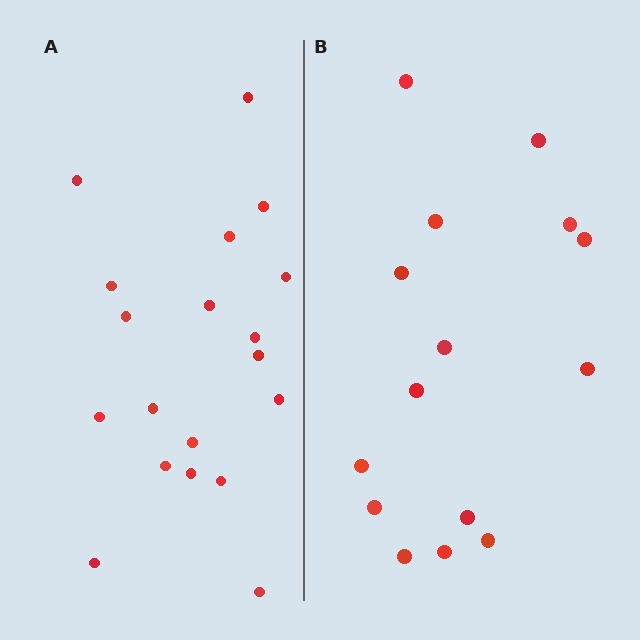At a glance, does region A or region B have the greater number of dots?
Region A (the left region) has more dots.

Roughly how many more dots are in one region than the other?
Region A has about 4 more dots than region B.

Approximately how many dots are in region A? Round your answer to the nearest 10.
About 20 dots. (The exact count is 19, which rounds to 20.)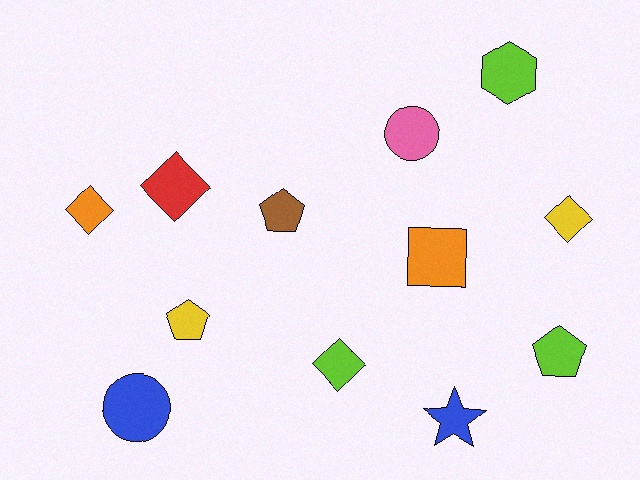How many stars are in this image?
There is 1 star.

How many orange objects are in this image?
There are 2 orange objects.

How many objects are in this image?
There are 12 objects.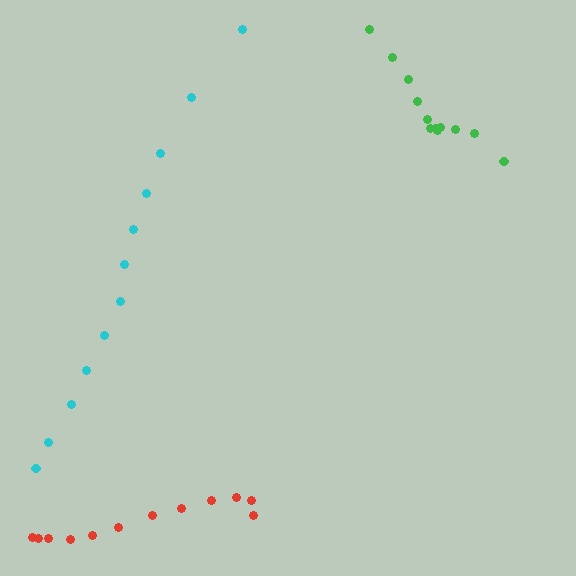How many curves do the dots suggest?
There are 3 distinct paths.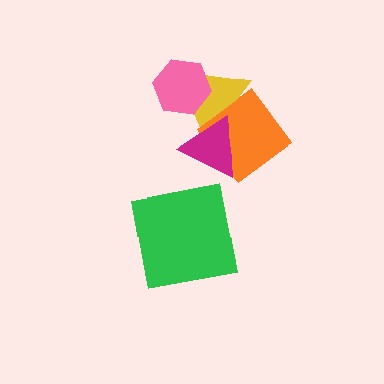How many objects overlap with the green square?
0 objects overlap with the green square.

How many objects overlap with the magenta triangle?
2 objects overlap with the magenta triangle.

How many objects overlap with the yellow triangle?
3 objects overlap with the yellow triangle.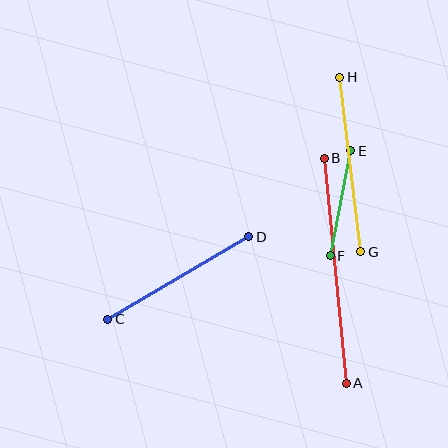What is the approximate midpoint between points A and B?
The midpoint is at approximately (335, 271) pixels.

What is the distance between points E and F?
The distance is approximately 107 pixels.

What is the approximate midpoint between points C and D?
The midpoint is at approximately (178, 278) pixels.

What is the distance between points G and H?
The distance is approximately 176 pixels.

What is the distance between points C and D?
The distance is approximately 163 pixels.